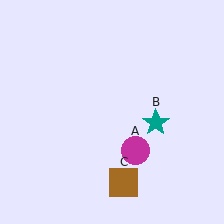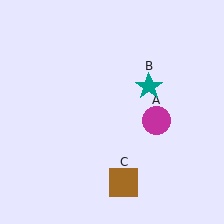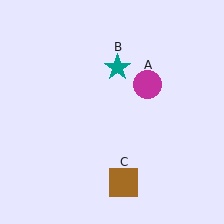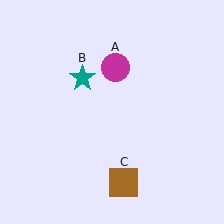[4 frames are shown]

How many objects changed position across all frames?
2 objects changed position: magenta circle (object A), teal star (object B).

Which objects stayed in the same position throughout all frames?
Brown square (object C) remained stationary.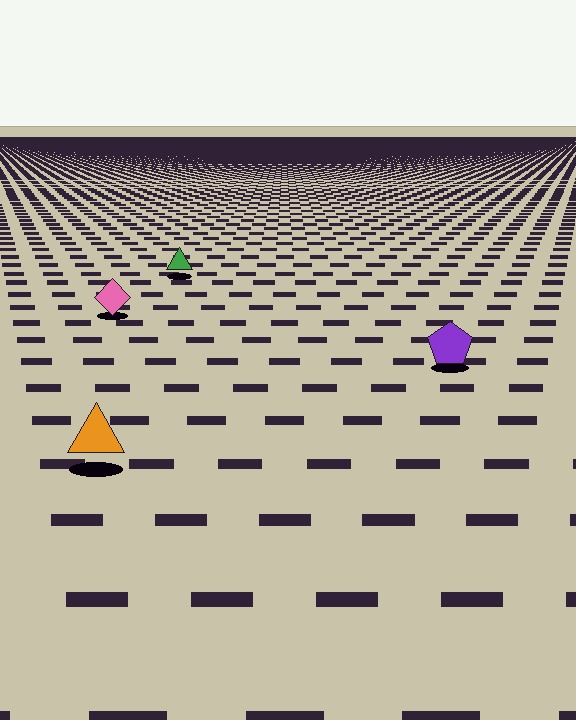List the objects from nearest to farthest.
From nearest to farthest: the orange triangle, the purple pentagon, the pink diamond, the green triangle.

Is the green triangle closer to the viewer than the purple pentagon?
No. The purple pentagon is closer — you can tell from the texture gradient: the ground texture is coarser near it.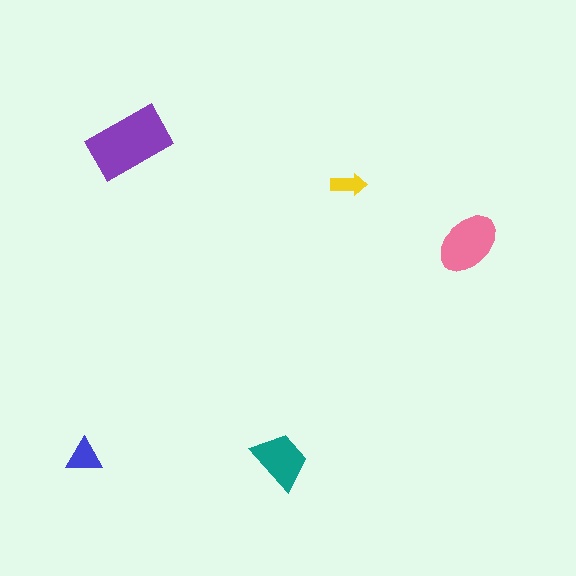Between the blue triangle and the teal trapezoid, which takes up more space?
The teal trapezoid.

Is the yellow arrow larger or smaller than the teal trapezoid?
Smaller.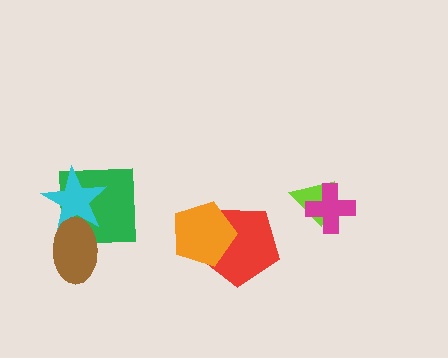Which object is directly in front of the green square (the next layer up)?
The cyan star is directly in front of the green square.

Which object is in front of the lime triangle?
The magenta cross is in front of the lime triangle.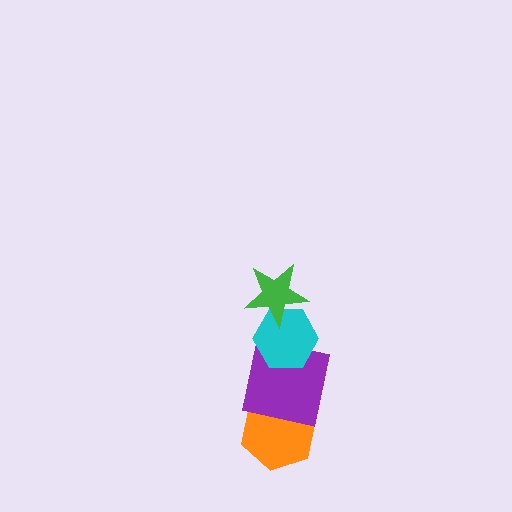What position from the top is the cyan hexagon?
The cyan hexagon is 2nd from the top.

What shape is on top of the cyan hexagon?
The green star is on top of the cyan hexagon.